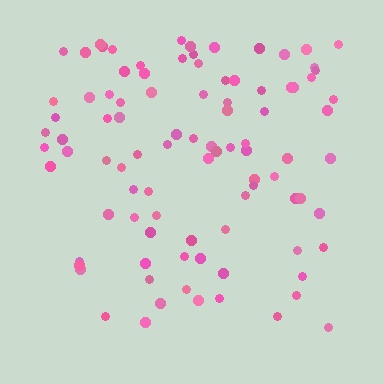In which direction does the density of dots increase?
From bottom to top, with the top side densest.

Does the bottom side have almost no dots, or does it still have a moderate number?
Still a moderate number, just noticeably fewer than the top.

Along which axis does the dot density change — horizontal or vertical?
Vertical.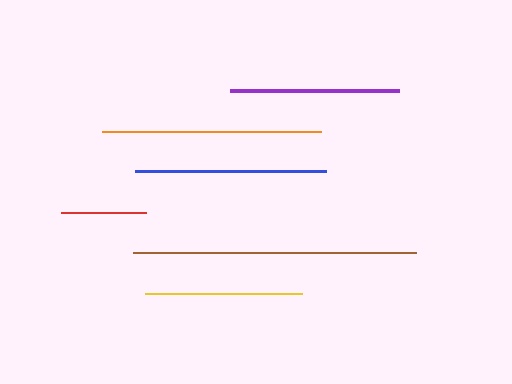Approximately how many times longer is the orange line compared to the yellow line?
The orange line is approximately 1.4 times the length of the yellow line.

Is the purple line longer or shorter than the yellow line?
The purple line is longer than the yellow line.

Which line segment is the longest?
The brown line is the longest at approximately 283 pixels.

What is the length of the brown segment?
The brown segment is approximately 283 pixels long.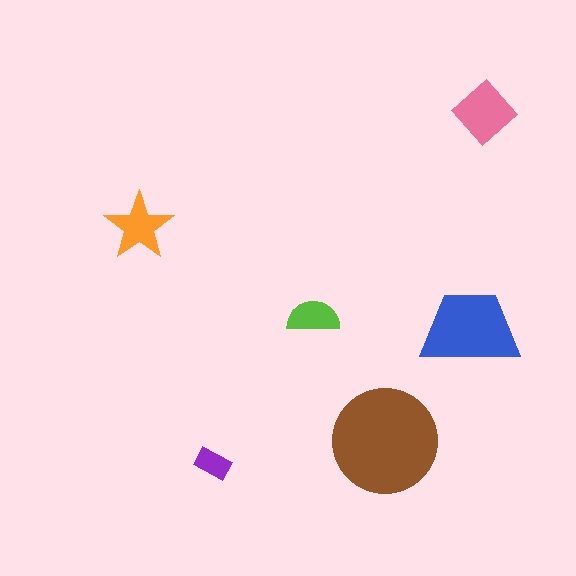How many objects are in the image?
There are 6 objects in the image.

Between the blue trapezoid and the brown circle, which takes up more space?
The brown circle.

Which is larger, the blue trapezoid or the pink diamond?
The blue trapezoid.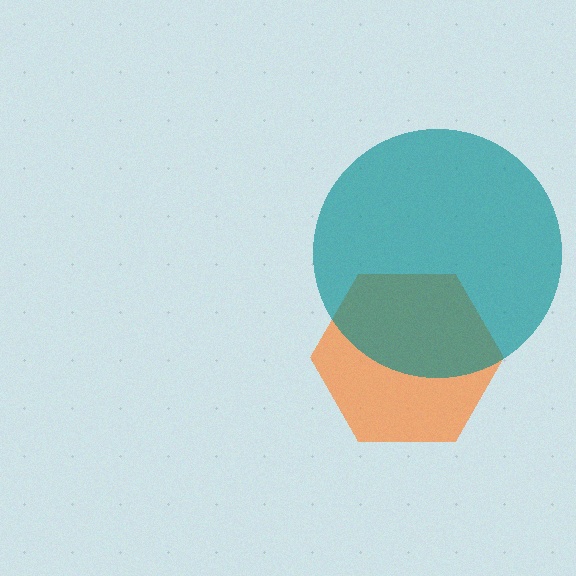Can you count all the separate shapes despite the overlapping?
Yes, there are 2 separate shapes.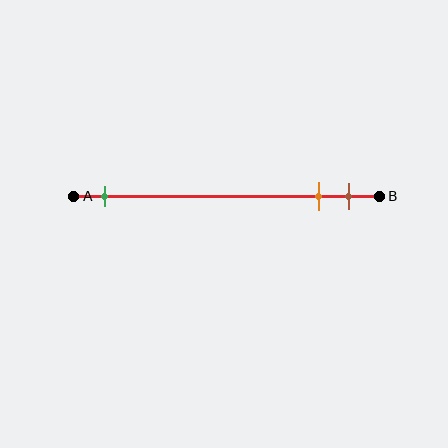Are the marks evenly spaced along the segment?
No, the marks are not evenly spaced.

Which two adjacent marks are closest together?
The orange and brown marks are the closest adjacent pair.